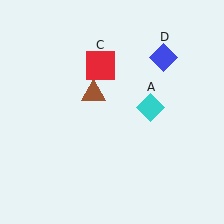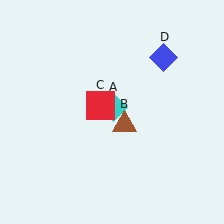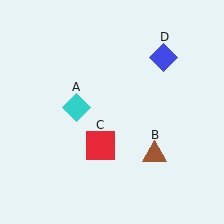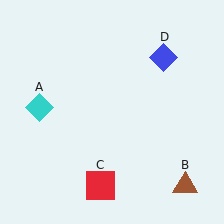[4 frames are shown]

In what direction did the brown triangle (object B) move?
The brown triangle (object B) moved down and to the right.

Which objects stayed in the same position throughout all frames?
Blue diamond (object D) remained stationary.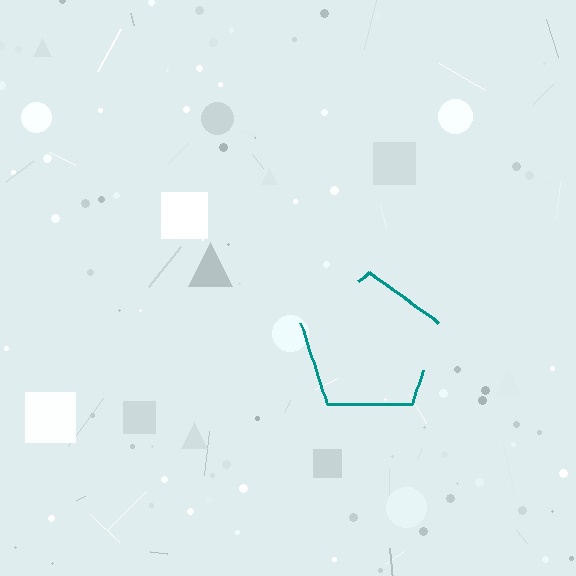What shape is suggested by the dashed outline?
The dashed outline suggests a pentagon.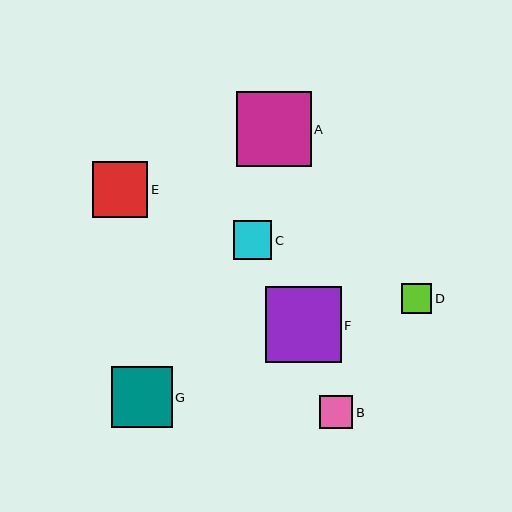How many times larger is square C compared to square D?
Square C is approximately 1.3 times the size of square D.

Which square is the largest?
Square F is the largest with a size of approximately 76 pixels.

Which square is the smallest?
Square D is the smallest with a size of approximately 30 pixels.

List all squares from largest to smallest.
From largest to smallest: F, A, G, E, C, B, D.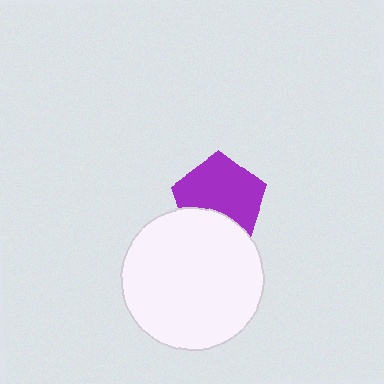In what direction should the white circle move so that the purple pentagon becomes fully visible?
The white circle should move down. That is the shortest direction to clear the overlap and leave the purple pentagon fully visible.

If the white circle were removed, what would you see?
You would see the complete purple pentagon.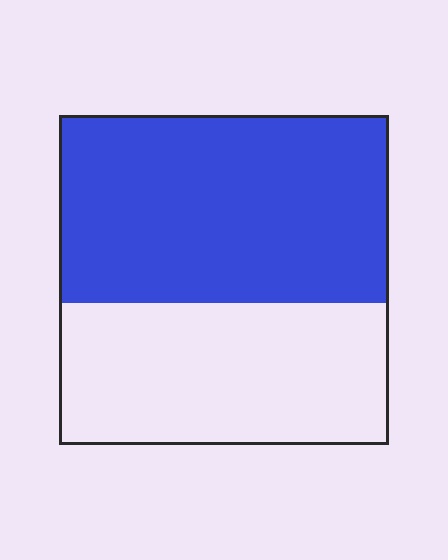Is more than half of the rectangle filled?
Yes.